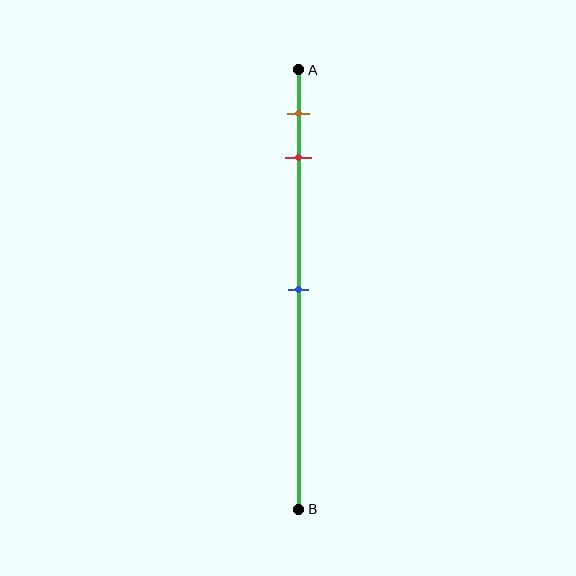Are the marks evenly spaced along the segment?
No, the marks are not evenly spaced.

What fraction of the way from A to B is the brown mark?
The brown mark is approximately 10% (0.1) of the way from A to B.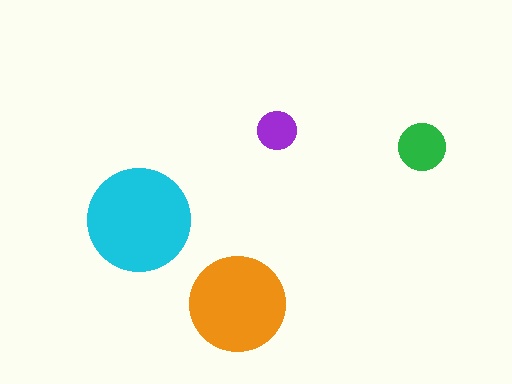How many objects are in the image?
There are 4 objects in the image.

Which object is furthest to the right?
The green circle is rightmost.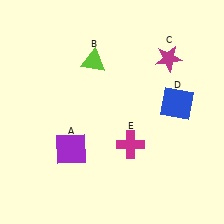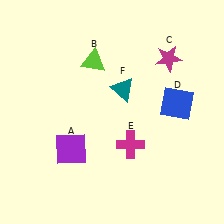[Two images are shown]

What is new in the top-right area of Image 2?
A teal triangle (F) was added in the top-right area of Image 2.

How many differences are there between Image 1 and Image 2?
There is 1 difference between the two images.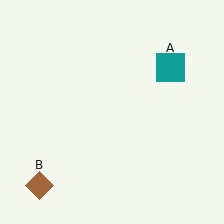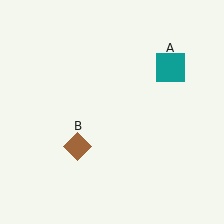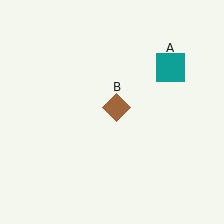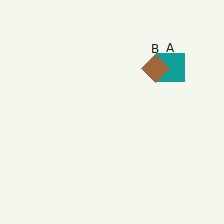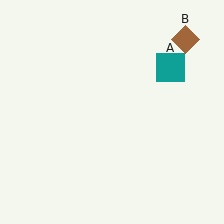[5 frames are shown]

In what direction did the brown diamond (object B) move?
The brown diamond (object B) moved up and to the right.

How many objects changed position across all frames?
1 object changed position: brown diamond (object B).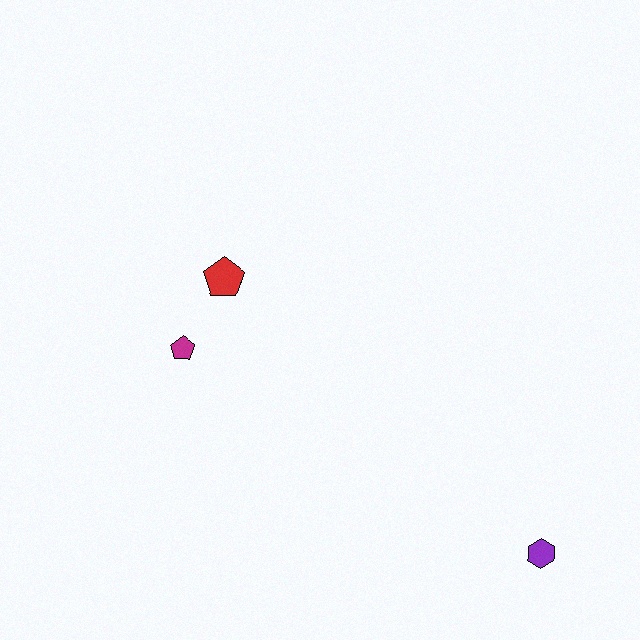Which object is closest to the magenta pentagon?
The red pentagon is closest to the magenta pentagon.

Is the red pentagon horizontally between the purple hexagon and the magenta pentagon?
Yes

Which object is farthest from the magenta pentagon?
The purple hexagon is farthest from the magenta pentagon.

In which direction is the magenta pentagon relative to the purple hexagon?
The magenta pentagon is to the left of the purple hexagon.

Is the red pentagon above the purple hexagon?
Yes